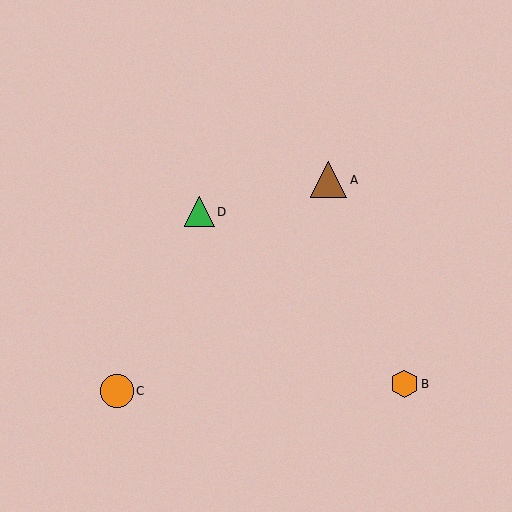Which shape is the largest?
The brown triangle (labeled A) is the largest.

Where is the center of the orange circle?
The center of the orange circle is at (117, 391).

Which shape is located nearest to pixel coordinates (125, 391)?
The orange circle (labeled C) at (117, 391) is nearest to that location.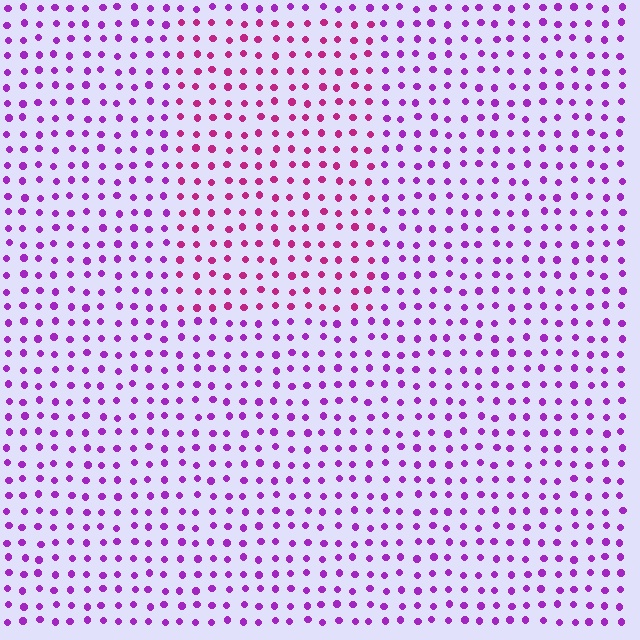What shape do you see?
I see a rectangle.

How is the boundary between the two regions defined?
The boundary is defined purely by a slight shift in hue (about 34 degrees). Spacing, size, and orientation are identical on both sides.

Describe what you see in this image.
The image is filled with small purple elements in a uniform arrangement. A rectangle-shaped region is visible where the elements are tinted to a slightly different hue, forming a subtle color boundary.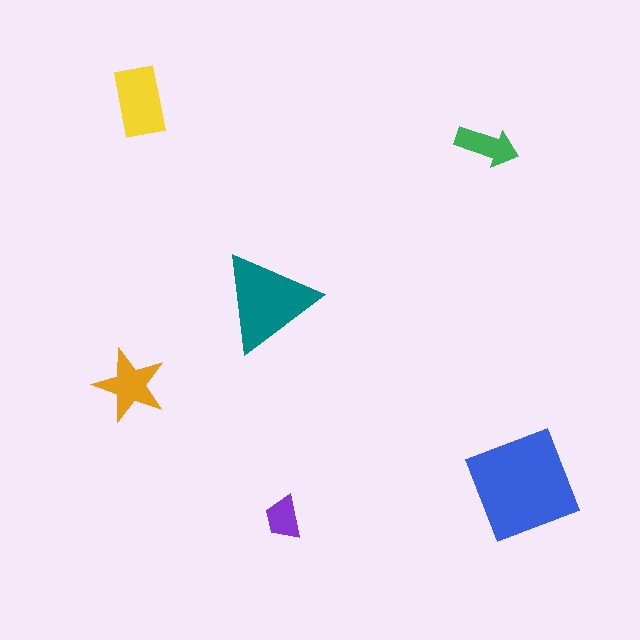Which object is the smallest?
The purple trapezoid.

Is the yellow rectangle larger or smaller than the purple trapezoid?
Larger.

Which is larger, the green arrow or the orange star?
The orange star.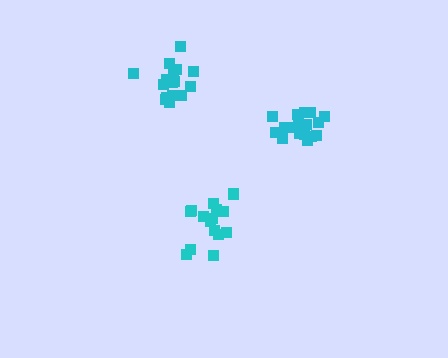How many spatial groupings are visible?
There are 3 spatial groupings.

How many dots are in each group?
Group 1: 15 dots, Group 2: 16 dots, Group 3: 18 dots (49 total).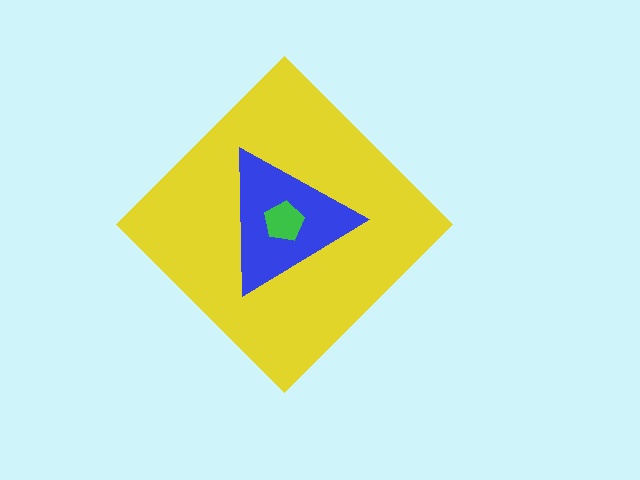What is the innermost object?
The green pentagon.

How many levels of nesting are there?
3.